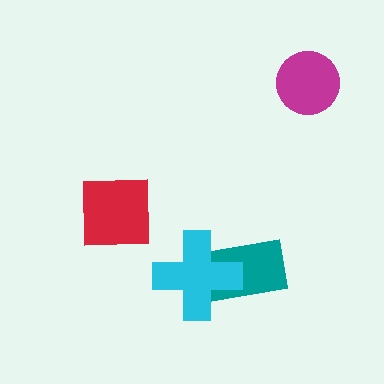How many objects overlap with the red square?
0 objects overlap with the red square.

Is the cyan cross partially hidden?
No, no other shape covers it.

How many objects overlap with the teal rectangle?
1 object overlaps with the teal rectangle.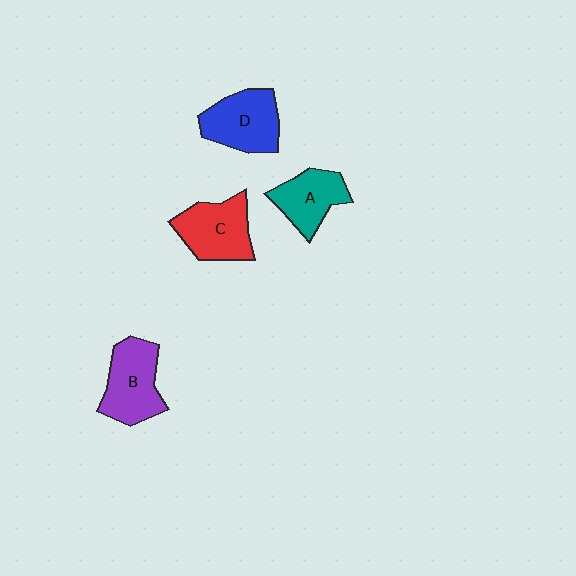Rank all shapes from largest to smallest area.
From largest to smallest: B (purple), D (blue), C (red), A (teal).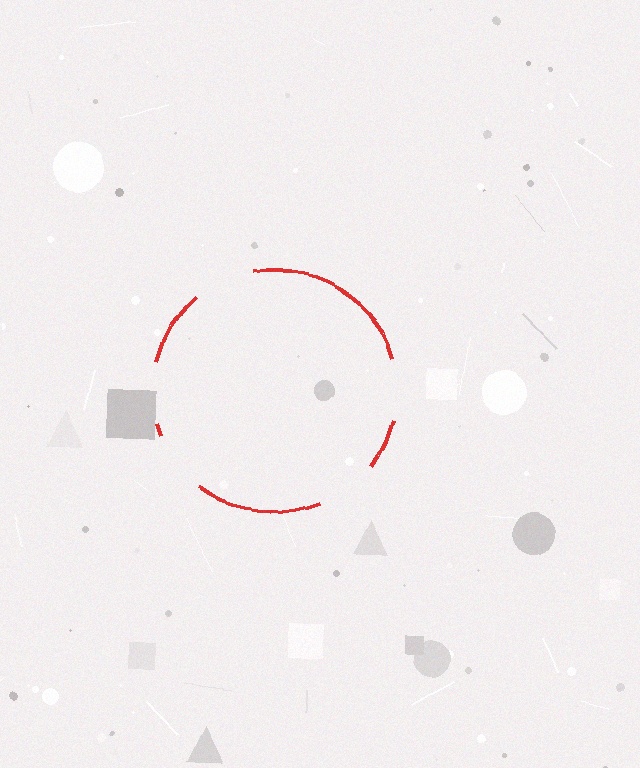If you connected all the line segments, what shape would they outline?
They would outline a circle.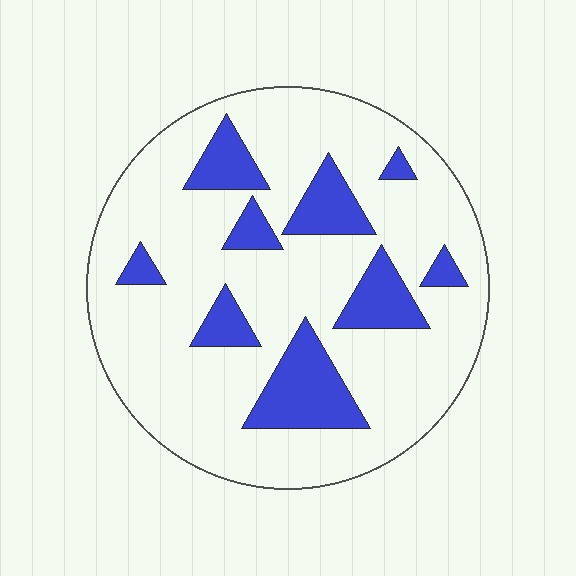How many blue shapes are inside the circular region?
9.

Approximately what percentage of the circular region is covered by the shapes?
Approximately 20%.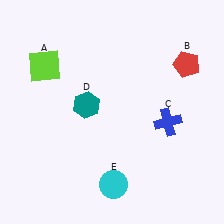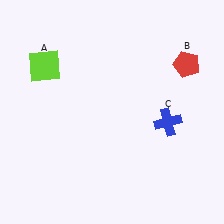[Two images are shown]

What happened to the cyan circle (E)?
The cyan circle (E) was removed in Image 2. It was in the bottom-right area of Image 1.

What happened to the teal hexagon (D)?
The teal hexagon (D) was removed in Image 2. It was in the top-left area of Image 1.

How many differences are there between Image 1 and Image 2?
There are 2 differences between the two images.